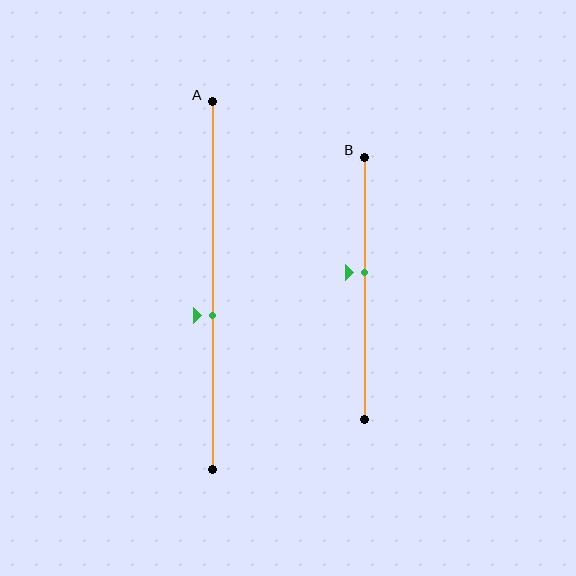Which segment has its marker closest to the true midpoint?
Segment B has its marker closest to the true midpoint.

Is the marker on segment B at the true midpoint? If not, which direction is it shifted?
No, the marker on segment B is shifted upward by about 6% of the segment length.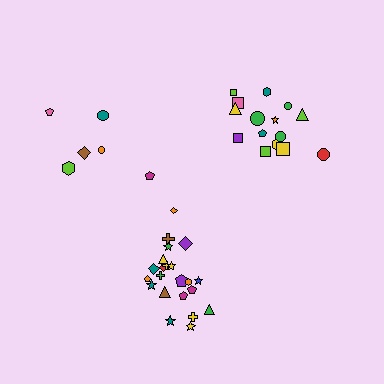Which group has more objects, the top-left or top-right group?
The top-right group.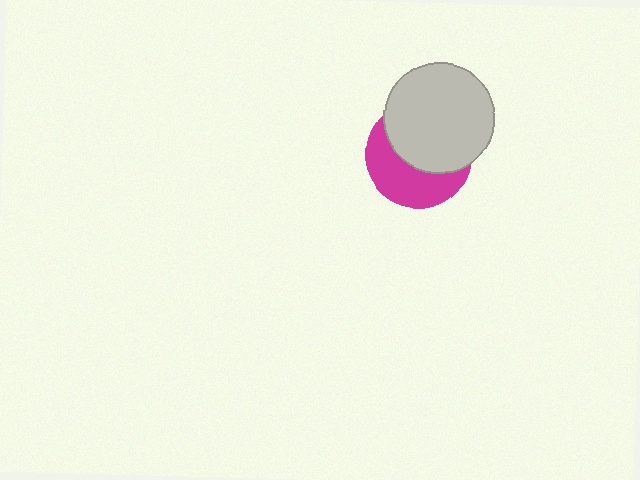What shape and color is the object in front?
The object in front is a light gray circle.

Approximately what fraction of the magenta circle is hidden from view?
Roughly 54% of the magenta circle is hidden behind the light gray circle.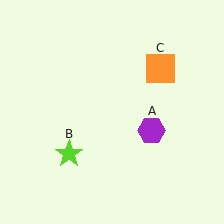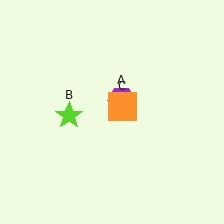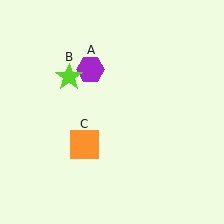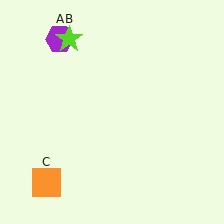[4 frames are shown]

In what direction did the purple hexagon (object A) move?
The purple hexagon (object A) moved up and to the left.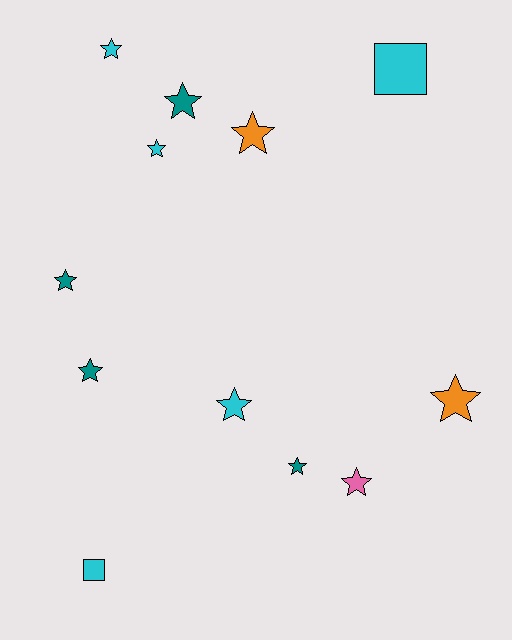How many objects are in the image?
There are 12 objects.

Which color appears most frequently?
Cyan, with 5 objects.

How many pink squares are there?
There are no pink squares.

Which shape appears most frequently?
Star, with 10 objects.